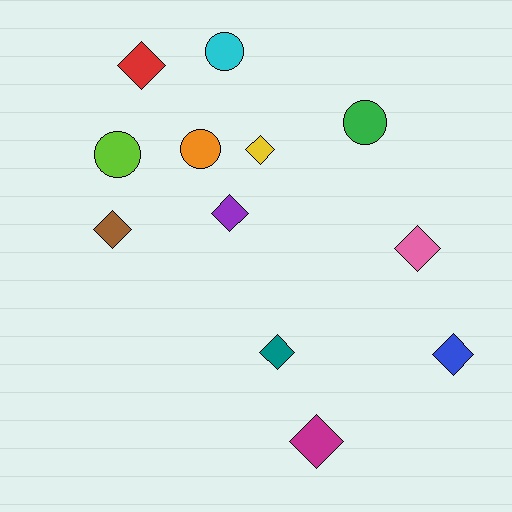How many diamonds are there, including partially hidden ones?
There are 8 diamonds.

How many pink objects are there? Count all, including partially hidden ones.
There is 1 pink object.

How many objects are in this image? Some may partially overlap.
There are 12 objects.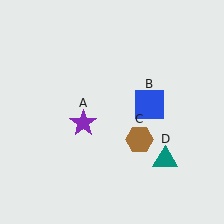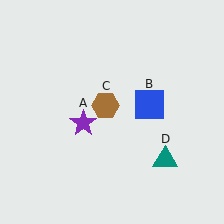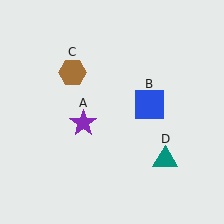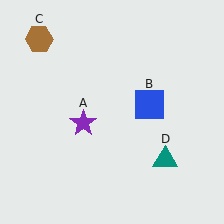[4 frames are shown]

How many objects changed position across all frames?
1 object changed position: brown hexagon (object C).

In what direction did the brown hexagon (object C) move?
The brown hexagon (object C) moved up and to the left.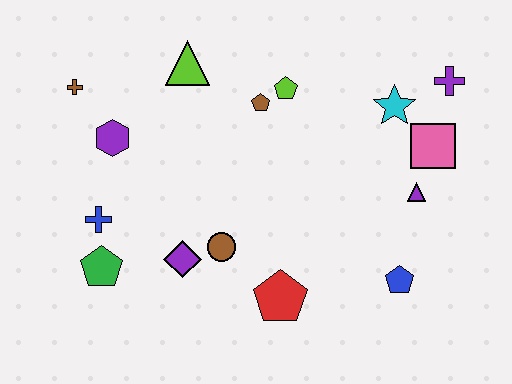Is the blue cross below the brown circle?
No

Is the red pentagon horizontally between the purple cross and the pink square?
No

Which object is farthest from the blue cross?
The purple cross is farthest from the blue cross.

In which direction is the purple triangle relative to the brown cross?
The purple triangle is to the right of the brown cross.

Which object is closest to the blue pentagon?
The purple triangle is closest to the blue pentagon.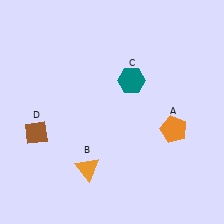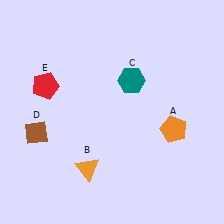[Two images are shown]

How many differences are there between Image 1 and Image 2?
There is 1 difference between the two images.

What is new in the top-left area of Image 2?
A red pentagon (E) was added in the top-left area of Image 2.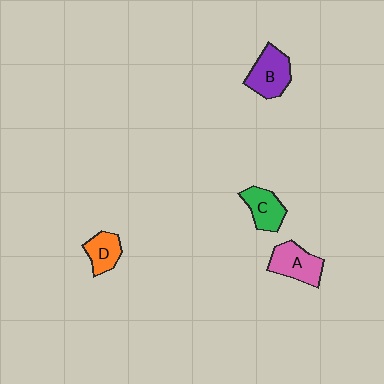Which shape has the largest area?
Shape B (purple).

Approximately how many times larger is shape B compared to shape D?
Approximately 1.4 times.